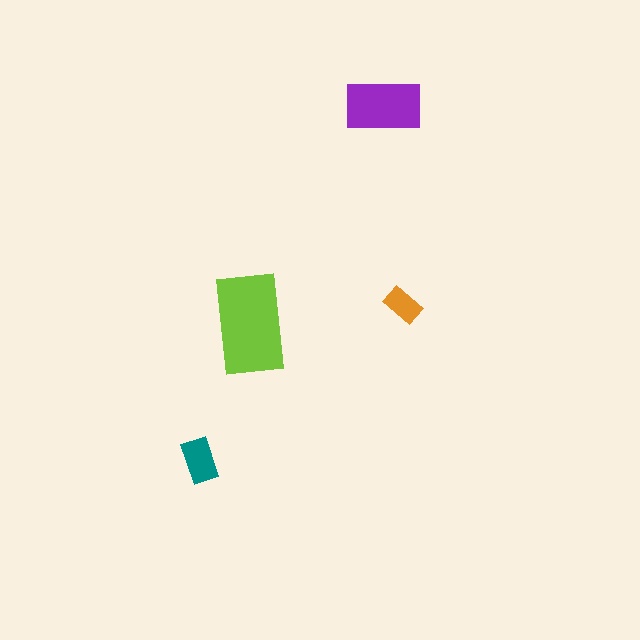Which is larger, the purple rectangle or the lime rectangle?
The lime one.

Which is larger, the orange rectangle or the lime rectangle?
The lime one.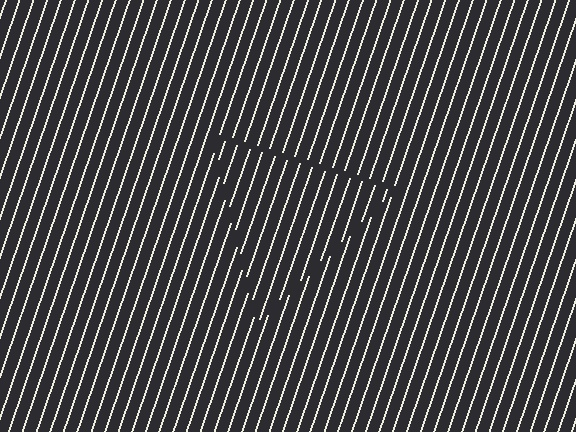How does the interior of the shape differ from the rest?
The interior of the shape contains the same grating, shifted by half a period — the contour is defined by the phase discontinuity where line-ends from the inner and outer gratings abut.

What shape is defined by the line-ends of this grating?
An illusory triangle. The interior of the shape contains the same grating, shifted by half a period — the contour is defined by the phase discontinuity where line-ends from the inner and outer gratings abut.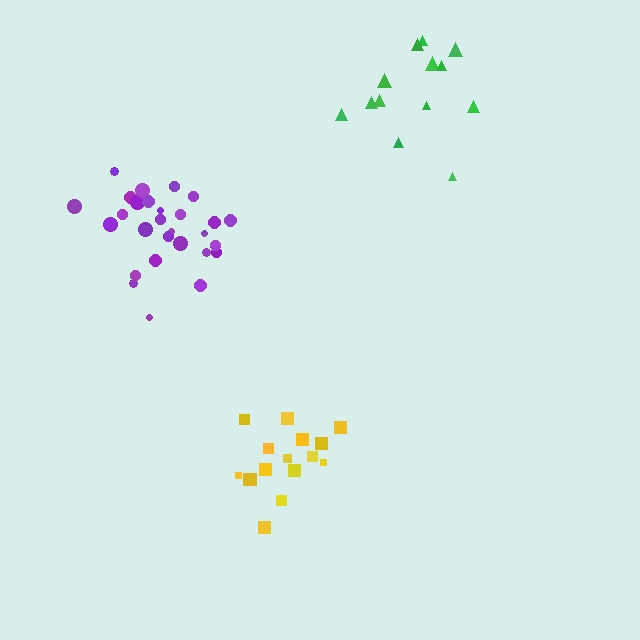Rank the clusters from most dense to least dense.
purple, yellow, green.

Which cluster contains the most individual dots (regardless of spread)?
Purple (28).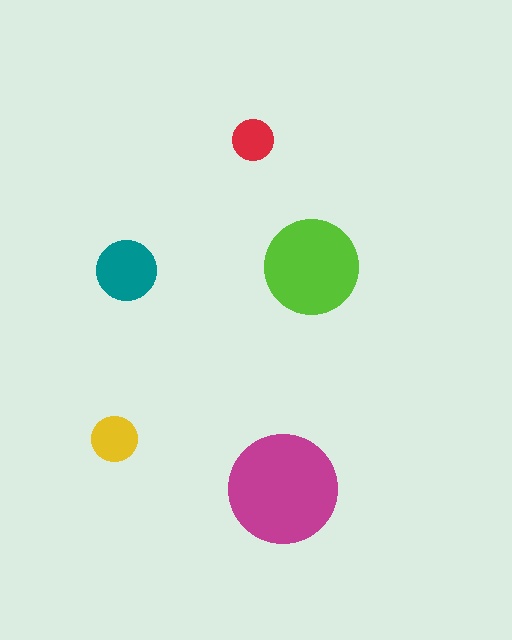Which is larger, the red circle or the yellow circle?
The yellow one.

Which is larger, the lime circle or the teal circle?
The lime one.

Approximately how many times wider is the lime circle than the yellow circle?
About 2 times wider.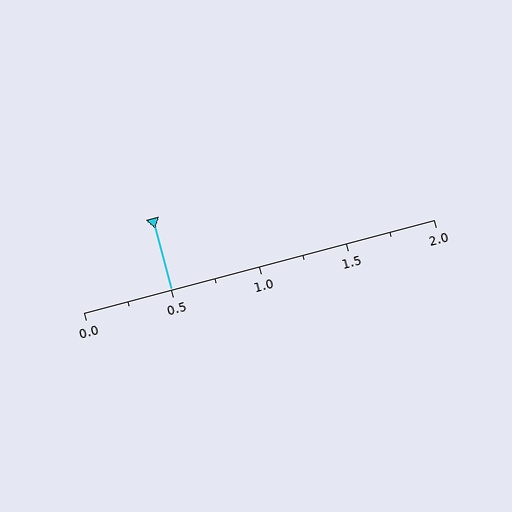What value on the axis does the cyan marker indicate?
The marker indicates approximately 0.5.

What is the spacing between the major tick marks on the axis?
The major ticks are spaced 0.5 apart.